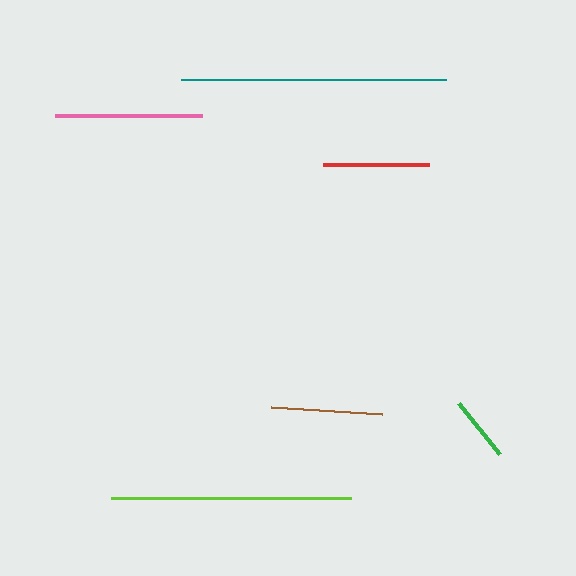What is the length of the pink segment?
The pink segment is approximately 146 pixels long.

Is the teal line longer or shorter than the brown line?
The teal line is longer than the brown line.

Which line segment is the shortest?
The green line is the shortest at approximately 65 pixels.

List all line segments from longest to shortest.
From longest to shortest: teal, lime, pink, brown, red, green.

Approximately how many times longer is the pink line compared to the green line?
The pink line is approximately 2.2 times the length of the green line.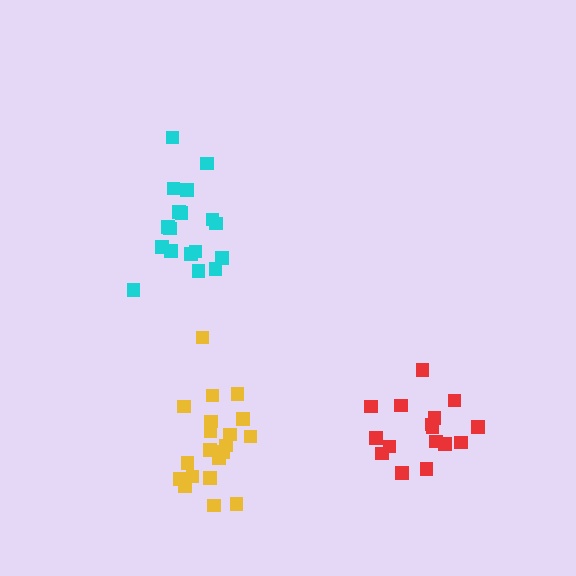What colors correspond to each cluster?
The clusters are colored: cyan, red, yellow.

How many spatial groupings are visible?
There are 3 spatial groupings.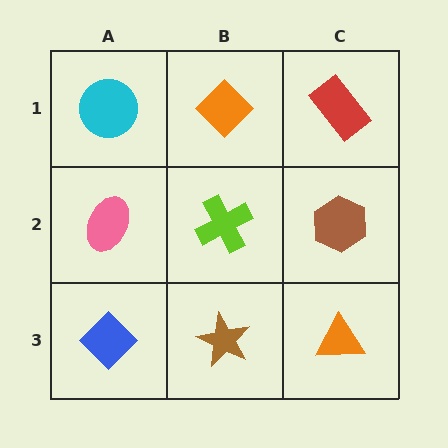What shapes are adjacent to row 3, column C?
A brown hexagon (row 2, column C), a brown star (row 3, column B).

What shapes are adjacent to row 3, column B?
A lime cross (row 2, column B), a blue diamond (row 3, column A), an orange triangle (row 3, column C).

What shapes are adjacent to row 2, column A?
A cyan circle (row 1, column A), a blue diamond (row 3, column A), a lime cross (row 2, column B).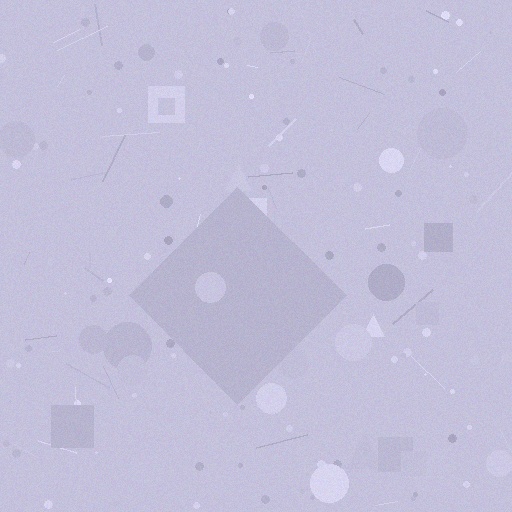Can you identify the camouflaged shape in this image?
The camouflaged shape is a diamond.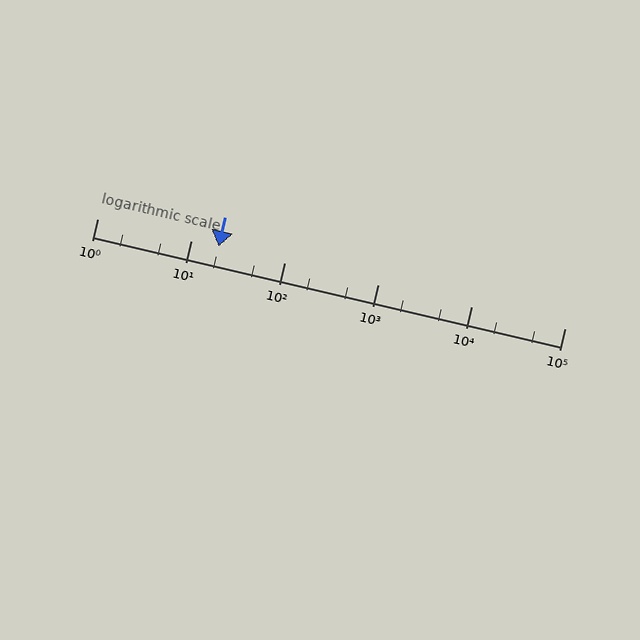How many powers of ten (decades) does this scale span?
The scale spans 5 decades, from 1 to 100000.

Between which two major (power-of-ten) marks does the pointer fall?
The pointer is between 10 and 100.